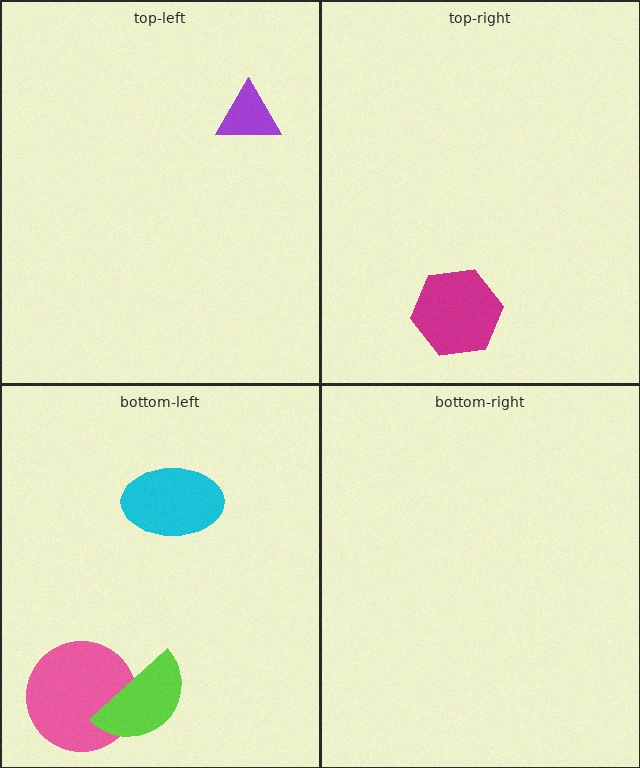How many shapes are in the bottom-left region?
3.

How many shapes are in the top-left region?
1.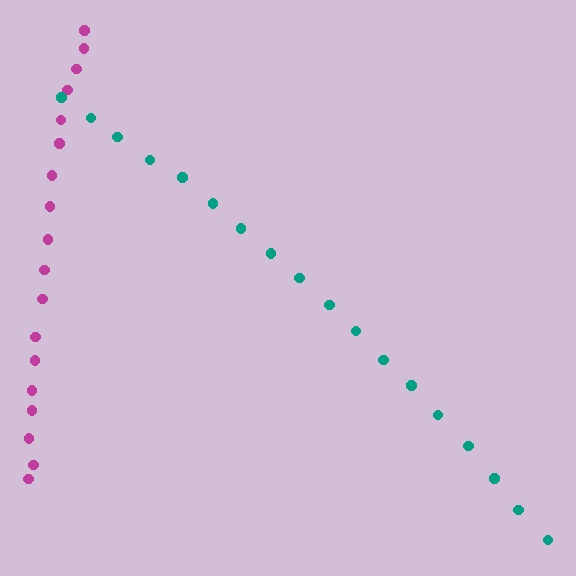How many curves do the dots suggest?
There are 2 distinct paths.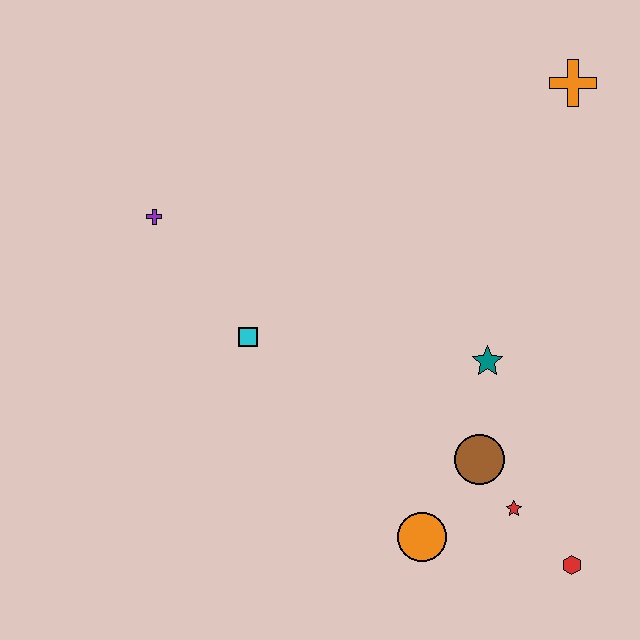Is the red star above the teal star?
No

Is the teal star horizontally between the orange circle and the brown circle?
No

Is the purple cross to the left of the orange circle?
Yes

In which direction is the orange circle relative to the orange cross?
The orange circle is below the orange cross.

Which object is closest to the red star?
The brown circle is closest to the red star.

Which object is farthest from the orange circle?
The orange cross is farthest from the orange circle.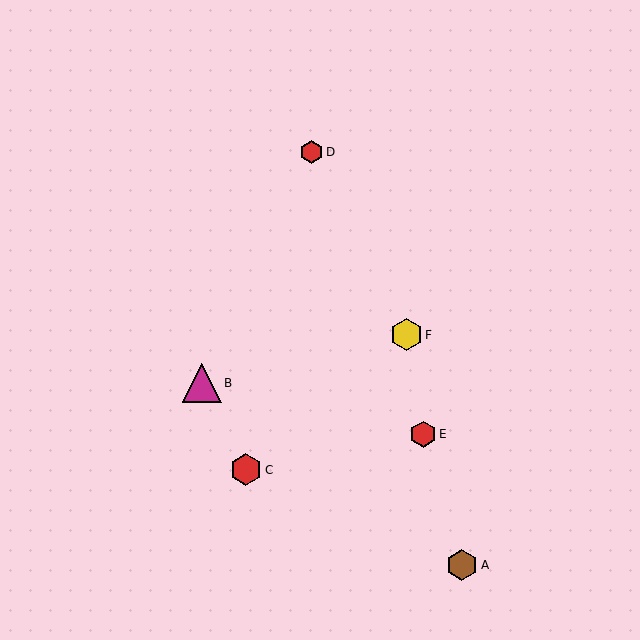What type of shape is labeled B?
Shape B is a magenta triangle.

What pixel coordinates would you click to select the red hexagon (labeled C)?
Click at (246, 470) to select the red hexagon C.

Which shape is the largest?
The magenta triangle (labeled B) is the largest.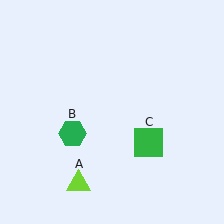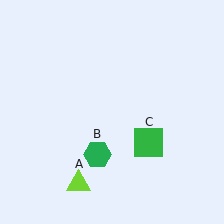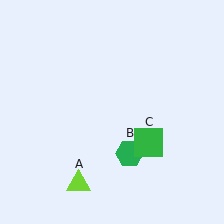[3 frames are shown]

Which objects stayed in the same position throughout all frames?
Lime triangle (object A) and green square (object C) remained stationary.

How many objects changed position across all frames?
1 object changed position: green hexagon (object B).